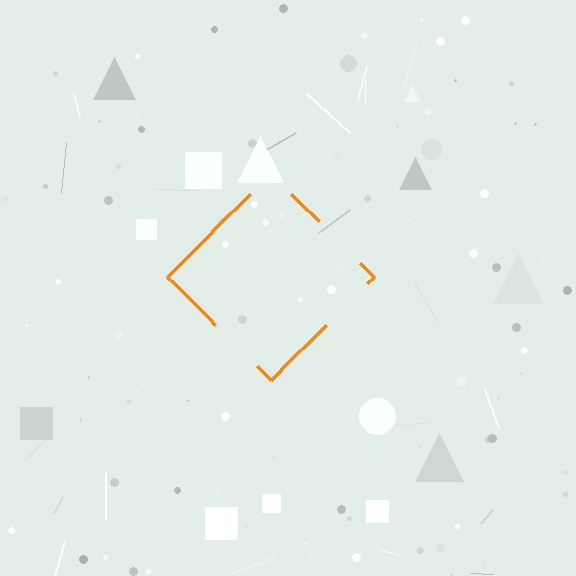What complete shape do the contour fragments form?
The contour fragments form a diamond.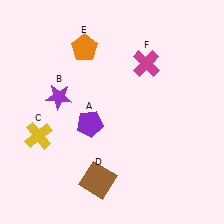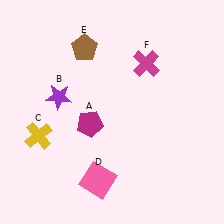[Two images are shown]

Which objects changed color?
A changed from purple to magenta. D changed from brown to pink. E changed from orange to brown.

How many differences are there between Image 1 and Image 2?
There are 3 differences between the two images.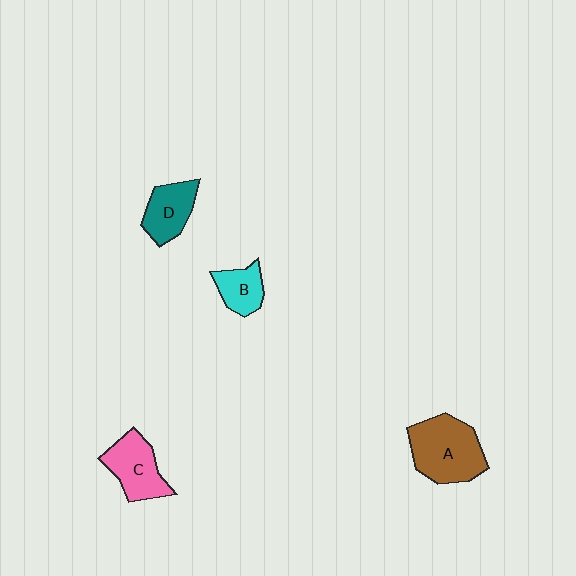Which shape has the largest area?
Shape A (brown).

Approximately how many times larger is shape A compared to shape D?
Approximately 1.7 times.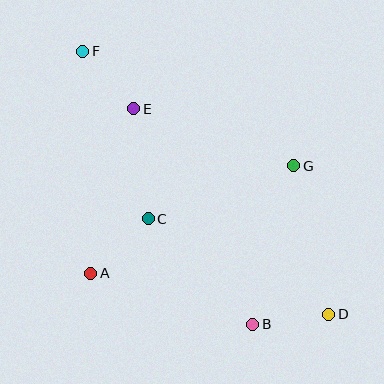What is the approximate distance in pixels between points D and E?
The distance between D and E is approximately 283 pixels.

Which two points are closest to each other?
Points B and D are closest to each other.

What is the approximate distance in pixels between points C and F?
The distance between C and F is approximately 180 pixels.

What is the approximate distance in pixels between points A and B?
The distance between A and B is approximately 170 pixels.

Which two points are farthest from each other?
Points D and F are farthest from each other.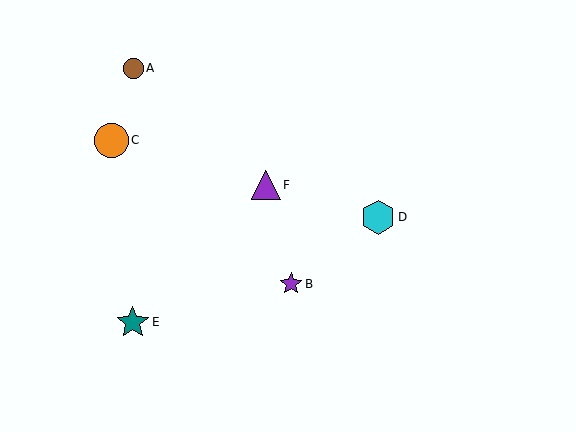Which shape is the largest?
The cyan hexagon (labeled D) is the largest.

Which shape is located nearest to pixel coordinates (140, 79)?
The brown circle (labeled A) at (133, 68) is nearest to that location.